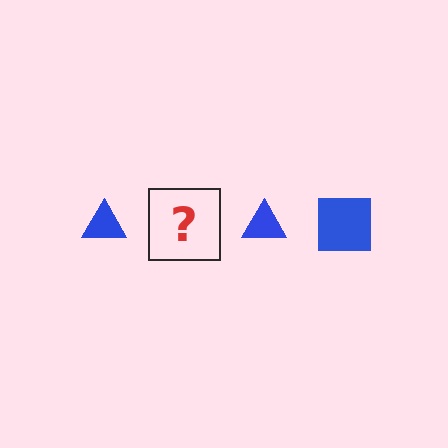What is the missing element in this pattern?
The missing element is a blue square.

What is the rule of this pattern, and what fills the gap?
The rule is that the pattern cycles through triangle, square shapes in blue. The gap should be filled with a blue square.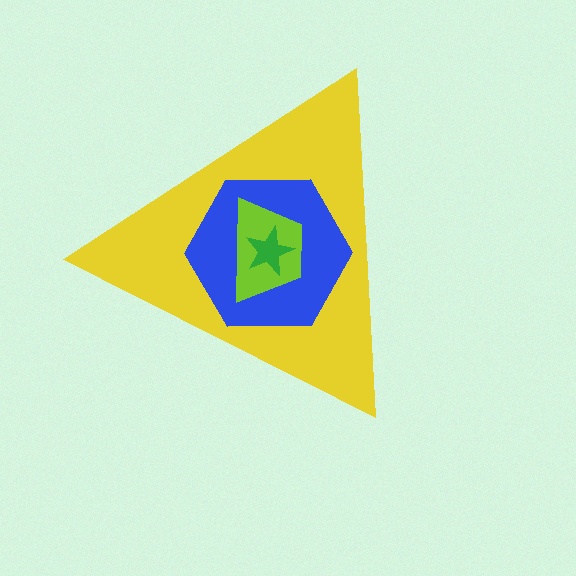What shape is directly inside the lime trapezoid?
The green star.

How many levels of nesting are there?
4.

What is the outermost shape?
The yellow triangle.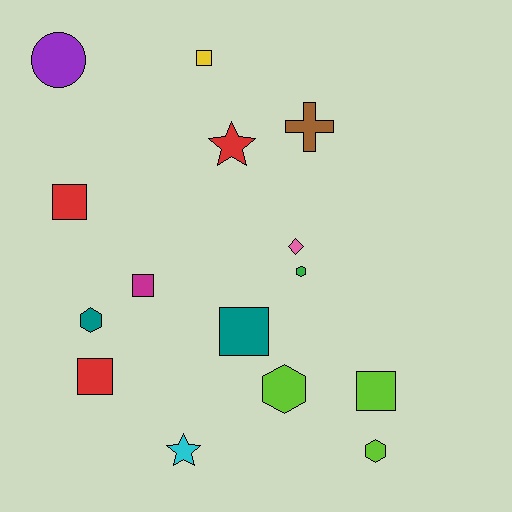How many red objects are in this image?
There are 3 red objects.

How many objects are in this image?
There are 15 objects.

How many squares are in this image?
There are 6 squares.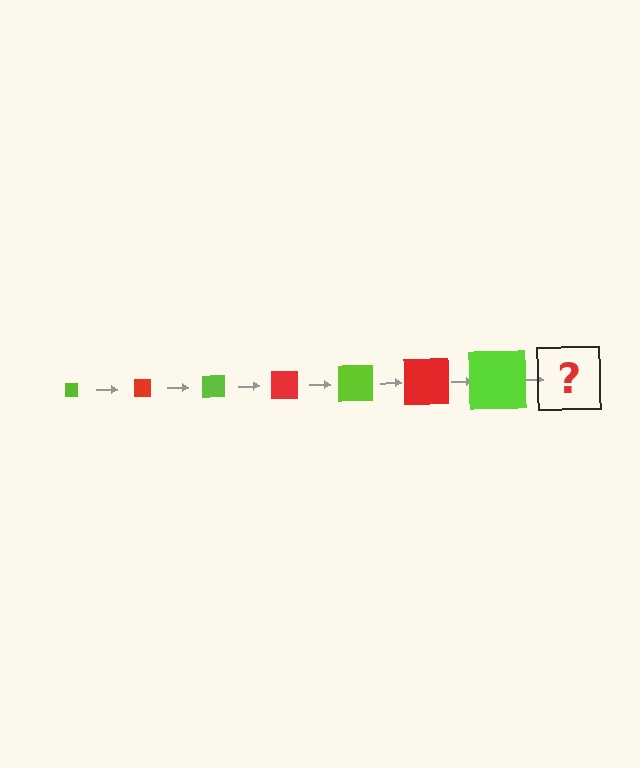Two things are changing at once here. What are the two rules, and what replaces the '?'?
The two rules are that the square grows larger each step and the color cycles through lime and red. The '?' should be a red square, larger than the previous one.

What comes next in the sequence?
The next element should be a red square, larger than the previous one.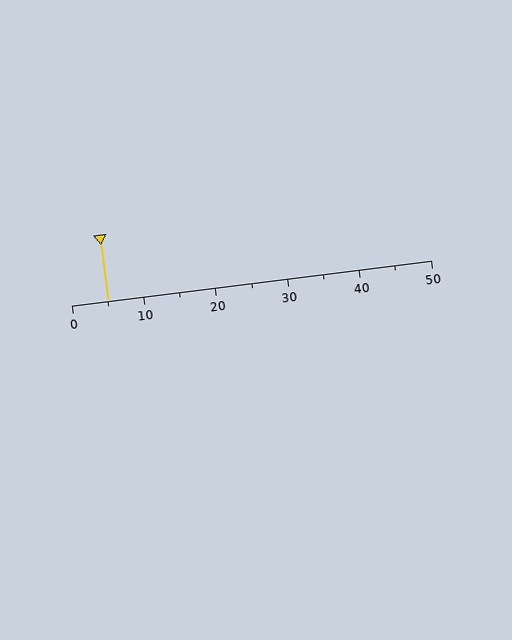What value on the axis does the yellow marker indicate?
The marker indicates approximately 5.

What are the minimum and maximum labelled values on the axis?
The axis runs from 0 to 50.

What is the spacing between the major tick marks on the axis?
The major ticks are spaced 10 apart.